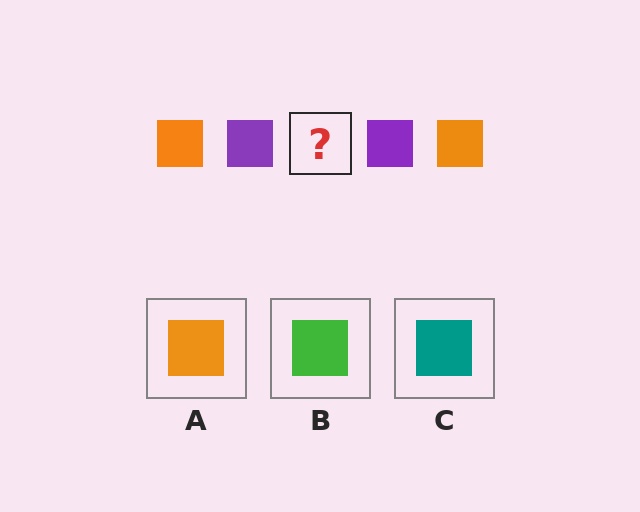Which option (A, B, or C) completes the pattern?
A.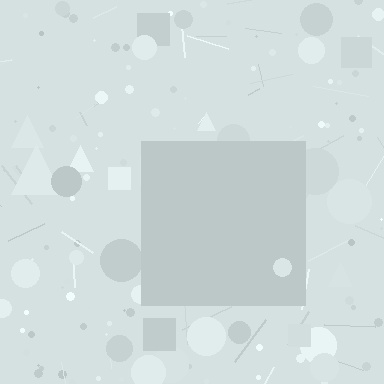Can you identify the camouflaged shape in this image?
The camouflaged shape is a square.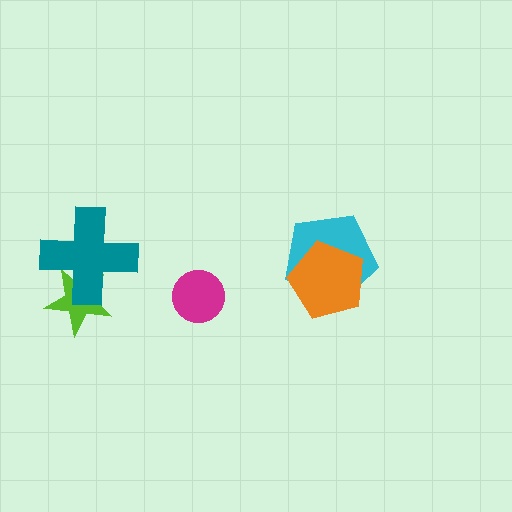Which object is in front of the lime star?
The teal cross is in front of the lime star.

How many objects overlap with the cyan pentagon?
1 object overlaps with the cyan pentagon.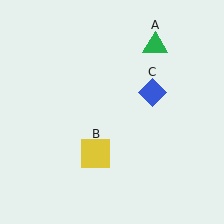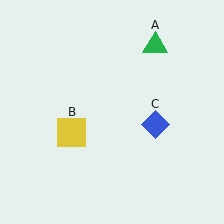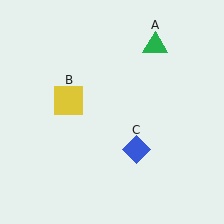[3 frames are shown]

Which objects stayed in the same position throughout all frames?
Green triangle (object A) remained stationary.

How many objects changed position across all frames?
2 objects changed position: yellow square (object B), blue diamond (object C).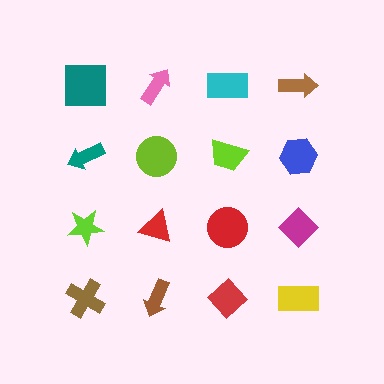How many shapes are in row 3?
4 shapes.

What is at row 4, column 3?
A red diamond.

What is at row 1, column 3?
A cyan rectangle.